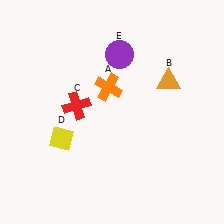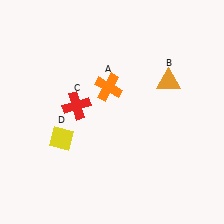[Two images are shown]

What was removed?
The purple circle (E) was removed in Image 2.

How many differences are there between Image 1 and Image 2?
There is 1 difference between the two images.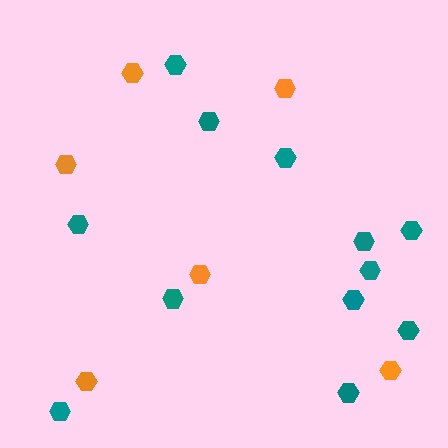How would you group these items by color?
There are 2 groups: one group of teal hexagons (12) and one group of orange hexagons (6).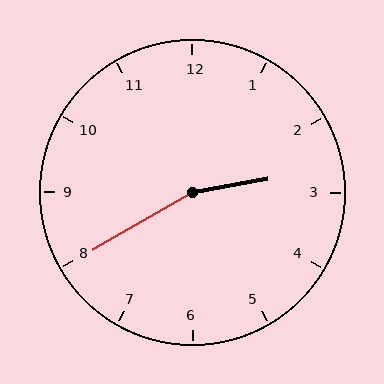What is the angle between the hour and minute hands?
Approximately 160 degrees.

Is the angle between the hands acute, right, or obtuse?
It is obtuse.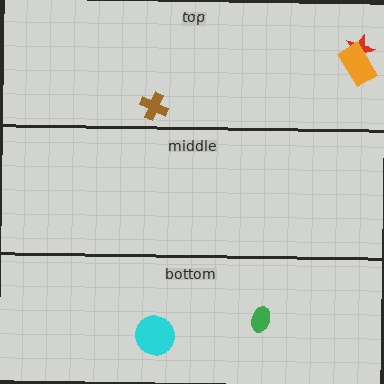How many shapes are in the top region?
3.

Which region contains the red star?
The top region.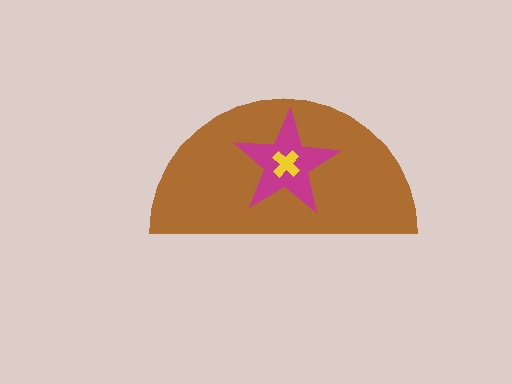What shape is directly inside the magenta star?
The yellow cross.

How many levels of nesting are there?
3.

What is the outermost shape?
The brown semicircle.